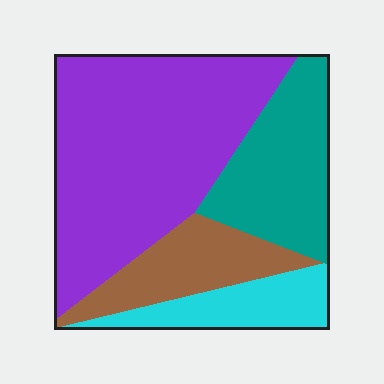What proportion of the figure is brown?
Brown takes up about one sixth (1/6) of the figure.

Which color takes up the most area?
Purple, at roughly 50%.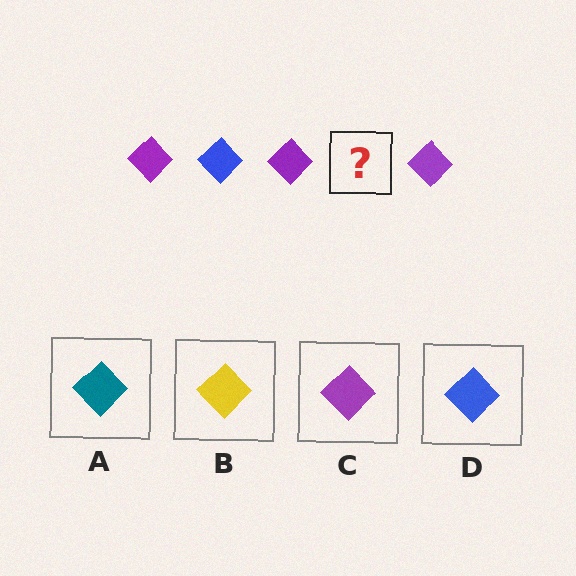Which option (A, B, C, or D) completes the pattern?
D.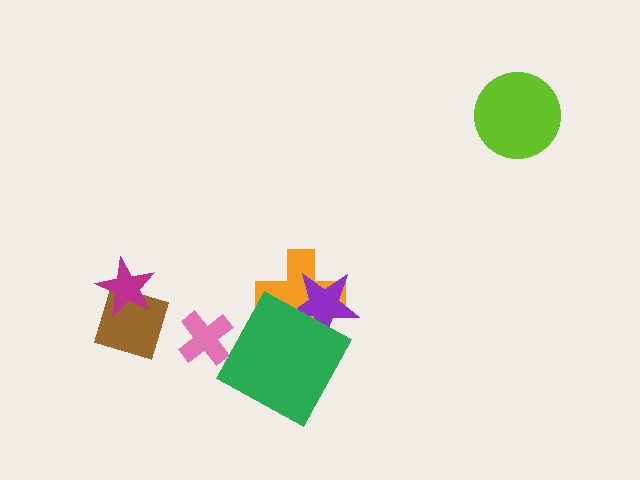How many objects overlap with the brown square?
1 object overlaps with the brown square.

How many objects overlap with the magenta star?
1 object overlaps with the magenta star.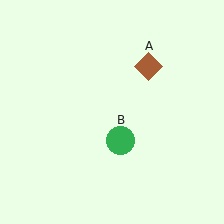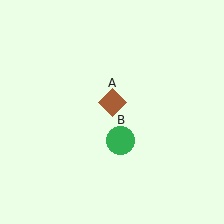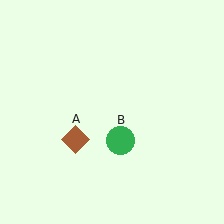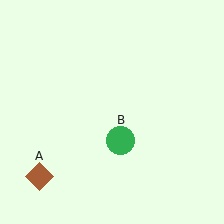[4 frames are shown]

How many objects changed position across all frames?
1 object changed position: brown diamond (object A).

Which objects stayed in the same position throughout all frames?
Green circle (object B) remained stationary.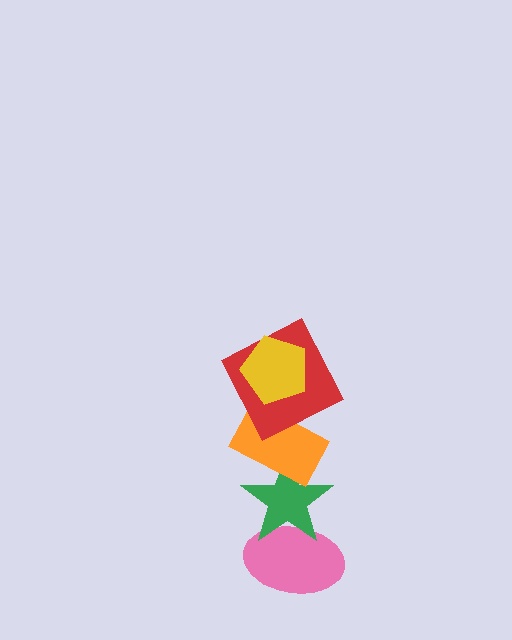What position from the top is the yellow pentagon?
The yellow pentagon is 1st from the top.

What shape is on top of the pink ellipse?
The green star is on top of the pink ellipse.